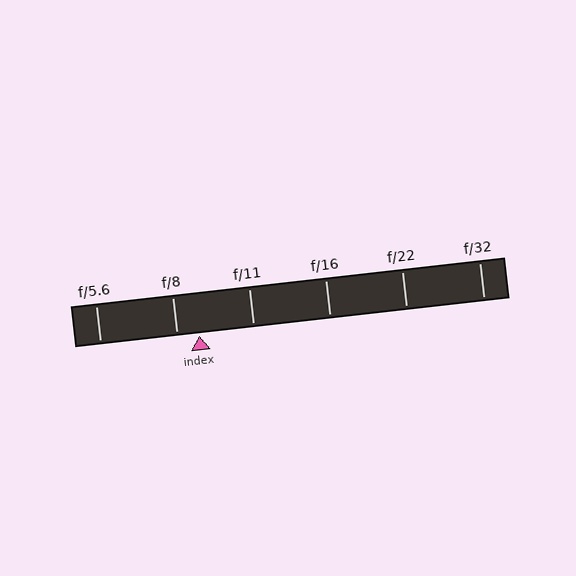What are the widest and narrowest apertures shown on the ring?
The widest aperture shown is f/5.6 and the narrowest is f/32.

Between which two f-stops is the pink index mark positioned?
The index mark is between f/8 and f/11.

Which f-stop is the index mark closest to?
The index mark is closest to f/8.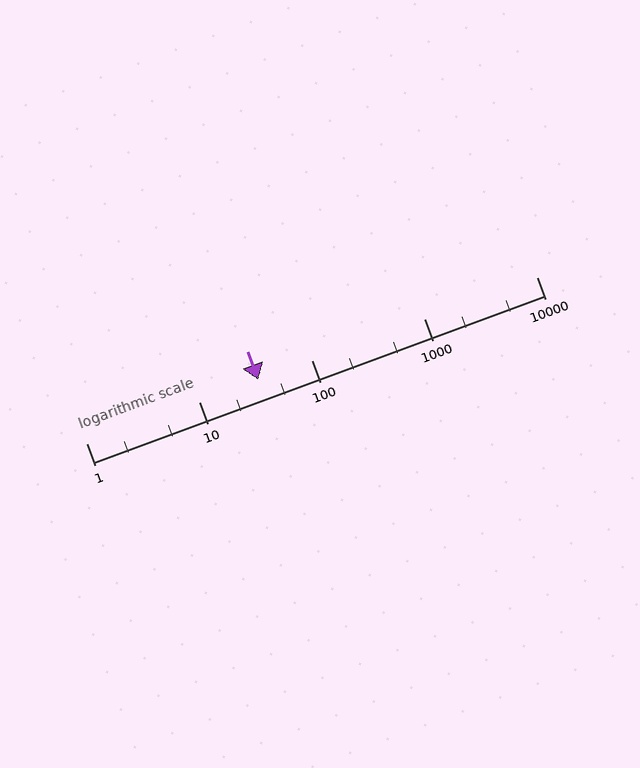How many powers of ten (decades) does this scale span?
The scale spans 4 decades, from 1 to 10000.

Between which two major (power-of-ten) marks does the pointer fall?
The pointer is between 10 and 100.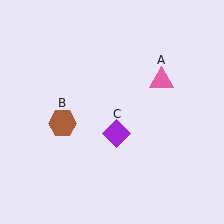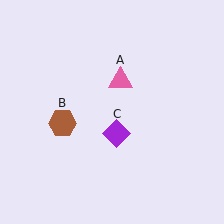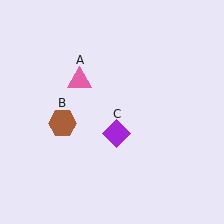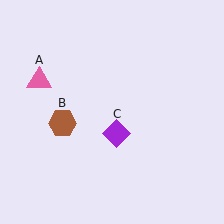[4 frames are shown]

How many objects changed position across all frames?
1 object changed position: pink triangle (object A).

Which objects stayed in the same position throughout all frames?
Brown hexagon (object B) and purple diamond (object C) remained stationary.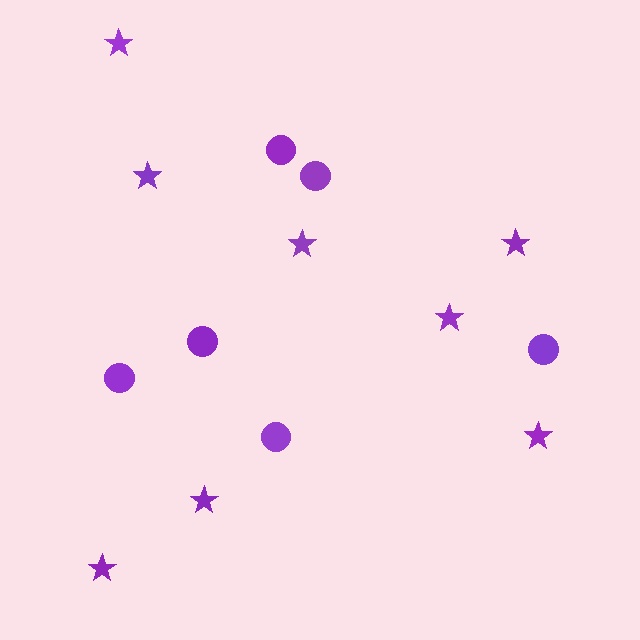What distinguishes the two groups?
There are 2 groups: one group of circles (6) and one group of stars (8).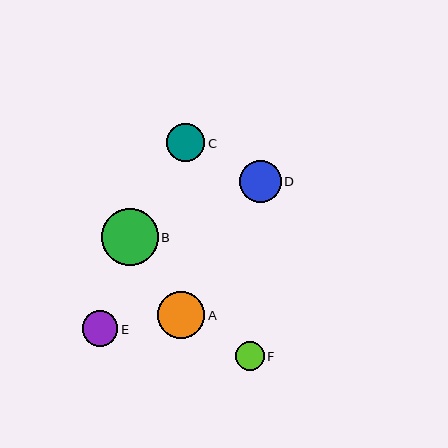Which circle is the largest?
Circle B is the largest with a size of approximately 57 pixels.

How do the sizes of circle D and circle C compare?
Circle D and circle C are approximately the same size.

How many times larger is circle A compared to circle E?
Circle A is approximately 1.3 times the size of circle E.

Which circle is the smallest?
Circle F is the smallest with a size of approximately 29 pixels.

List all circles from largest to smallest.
From largest to smallest: B, A, D, C, E, F.